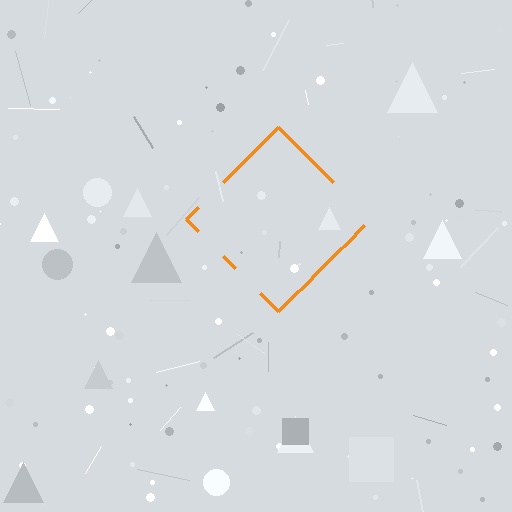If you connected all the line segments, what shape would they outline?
They would outline a diamond.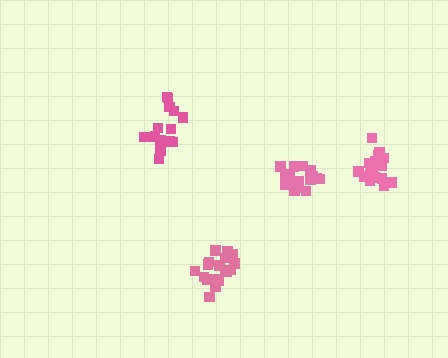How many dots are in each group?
Group 1: 14 dots, Group 2: 19 dots, Group 3: 18 dots, Group 4: 18 dots (69 total).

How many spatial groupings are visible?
There are 4 spatial groupings.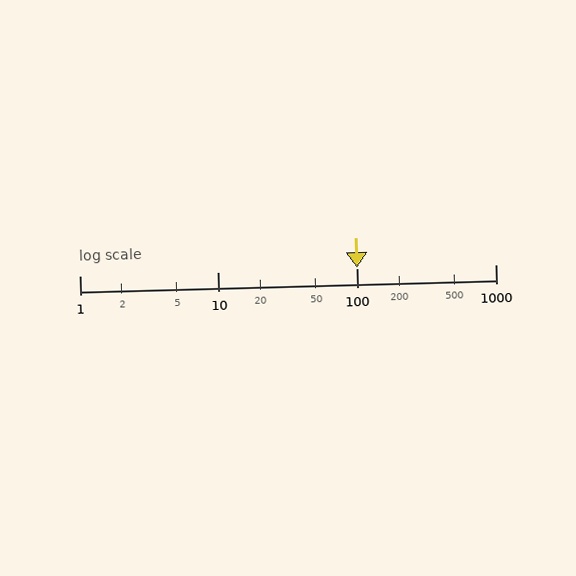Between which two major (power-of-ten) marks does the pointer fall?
The pointer is between 100 and 1000.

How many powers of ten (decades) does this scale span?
The scale spans 3 decades, from 1 to 1000.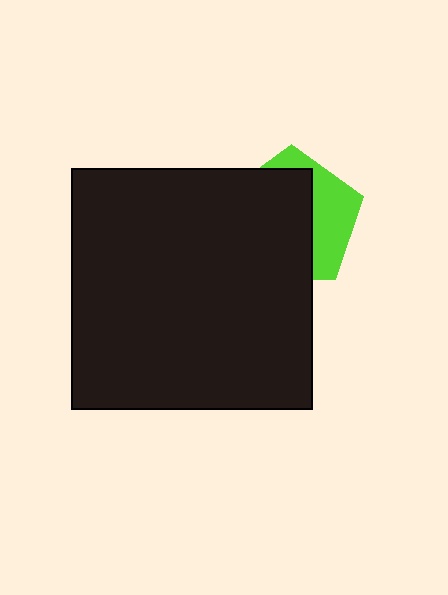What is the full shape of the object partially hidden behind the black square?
The partially hidden object is a lime pentagon.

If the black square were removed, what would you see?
You would see the complete lime pentagon.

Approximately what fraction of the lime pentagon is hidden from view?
Roughly 65% of the lime pentagon is hidden behind the black square.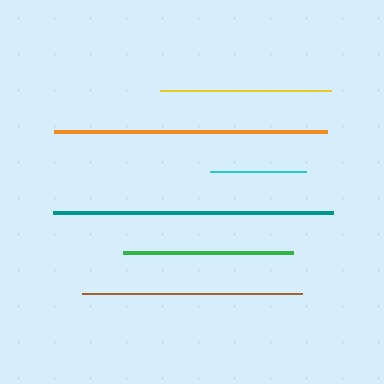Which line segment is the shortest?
The cyan line is the shortest at approximately 96 pixels.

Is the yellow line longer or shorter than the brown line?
The brown line is longer than the yellow line.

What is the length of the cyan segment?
The cyan segment is approximately 96 pixels long.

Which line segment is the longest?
The teal line is the longest at approximately 279 pixels.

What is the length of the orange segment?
The orange segment is approximately 272 pixels long.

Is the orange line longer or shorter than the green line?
The orange line is longer than the green line.